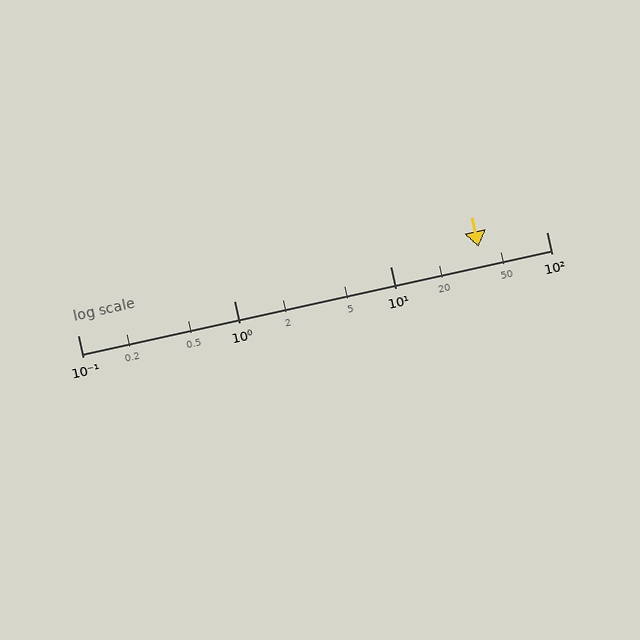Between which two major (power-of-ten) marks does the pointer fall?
The pointer is between 10 and 100.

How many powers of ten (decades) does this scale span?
The scale spans 3 decades, from 0.1 to 100.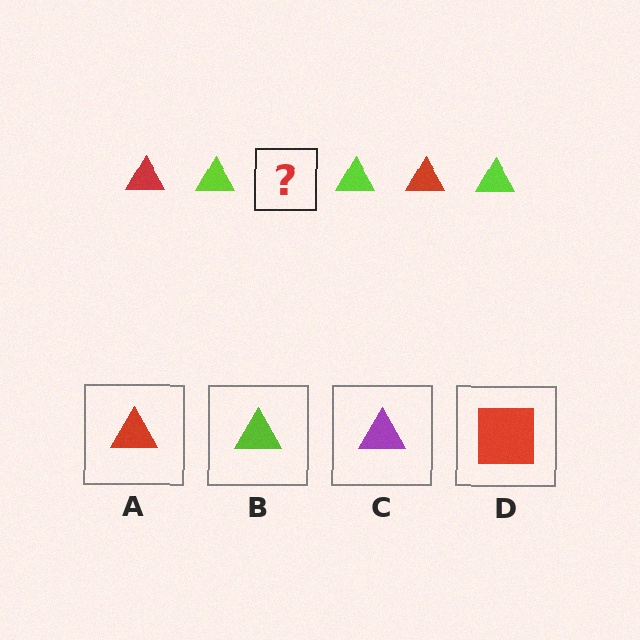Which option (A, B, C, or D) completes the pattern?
A.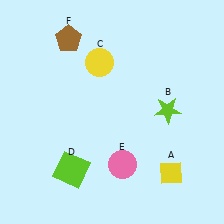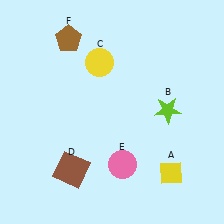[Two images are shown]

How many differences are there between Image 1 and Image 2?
There is 1 difference between the two images.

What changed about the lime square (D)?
In Image 1, D is lime. In Image 2, it changed to brown.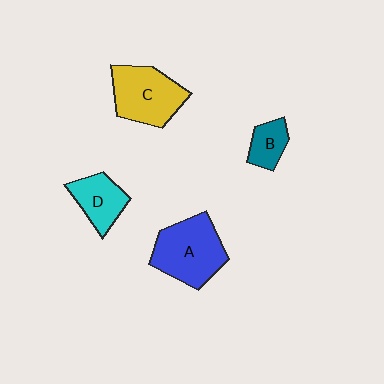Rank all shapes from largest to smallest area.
From largest to smallest: A (blue), C (yellow), D (cyan), B (teal).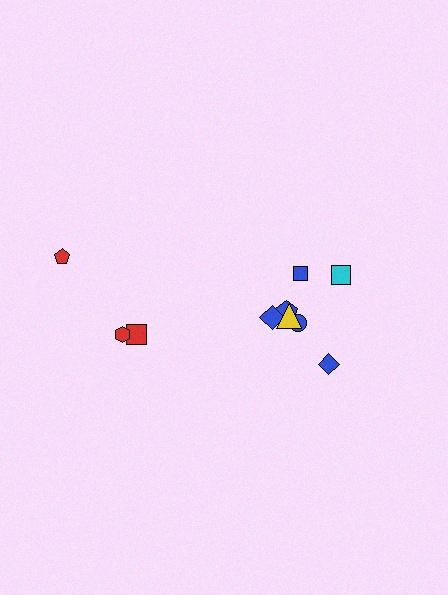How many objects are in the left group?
There are 3 objects.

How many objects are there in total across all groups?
There are 10 objects.